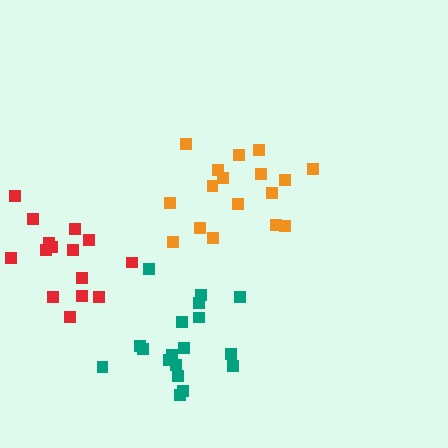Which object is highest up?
The orange cluster is topmost.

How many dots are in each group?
Group 1: 15 dots, Group 2: 17 dots, Group 3: 18 dots (50 total).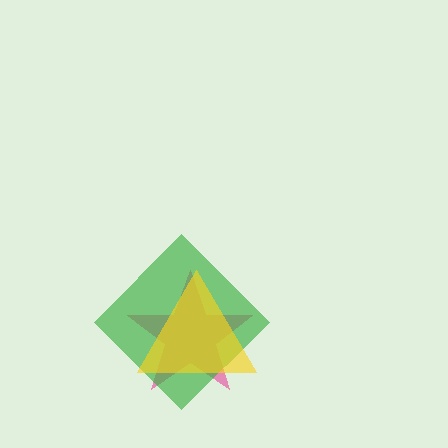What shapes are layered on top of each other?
The layered shapes are: a pink star, a green diamond, a yellow triangle.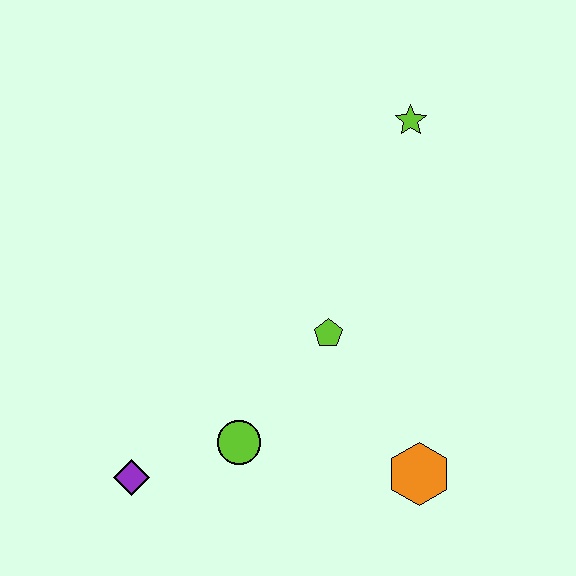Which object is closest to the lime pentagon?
The lime circle is closest to the lime pentagon.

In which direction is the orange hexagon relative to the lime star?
The orange hexagon is below the lime star.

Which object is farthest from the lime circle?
The lime star is farthest from the lime circle.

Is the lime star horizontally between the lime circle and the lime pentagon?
No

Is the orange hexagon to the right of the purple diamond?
Yes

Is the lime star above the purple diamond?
Yes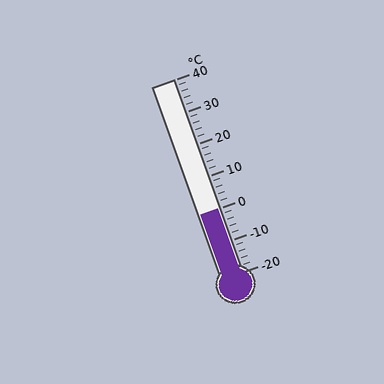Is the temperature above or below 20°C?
The temperature is below 20°C.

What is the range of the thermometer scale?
The thermometer scale ranges from -20°C to 40°C.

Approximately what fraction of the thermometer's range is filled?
The thermometer is filled to approximately 35% of its range.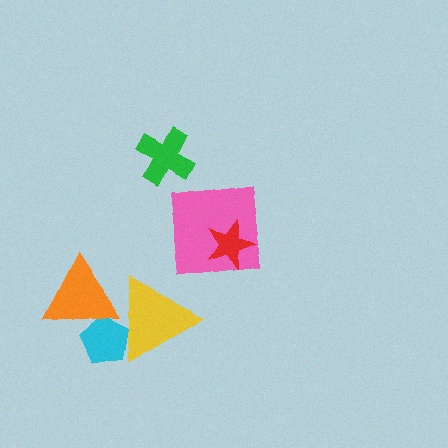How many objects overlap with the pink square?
1 object overlaps with the pink square.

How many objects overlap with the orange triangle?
2 objects overlap with the orange triangle.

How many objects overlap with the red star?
1 object overlaps with the red star.